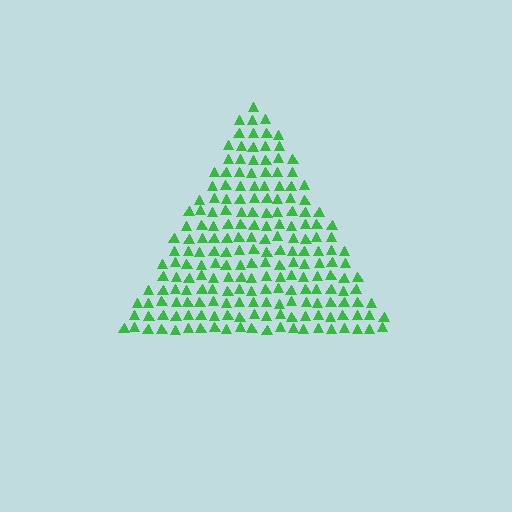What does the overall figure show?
The overall figure shows a triangle.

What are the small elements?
The small elements are triangles.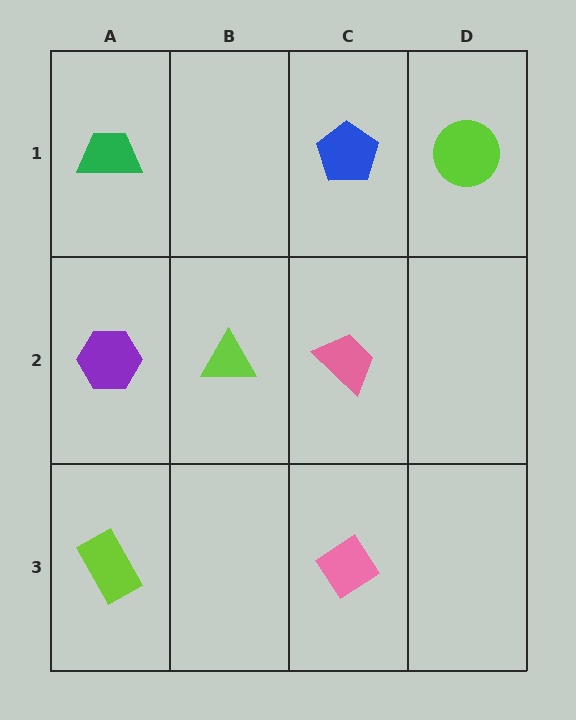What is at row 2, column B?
A lime triangle.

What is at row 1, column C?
A blue pentagon.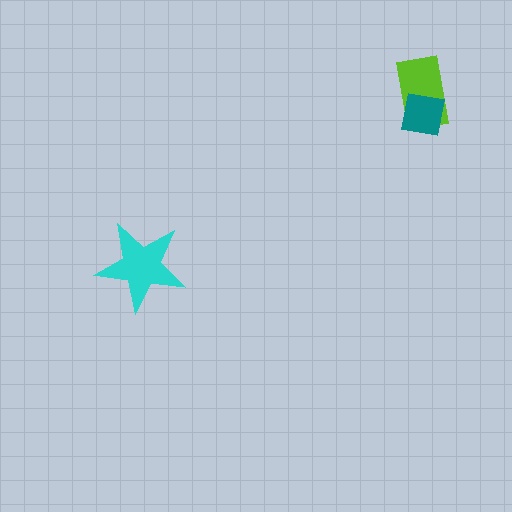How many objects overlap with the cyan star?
0 objects overlap with the cyan star.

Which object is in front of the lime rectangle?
The teal square is in front of the lime rectangle.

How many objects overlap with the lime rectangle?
1 object overlaps with the lime rectangle.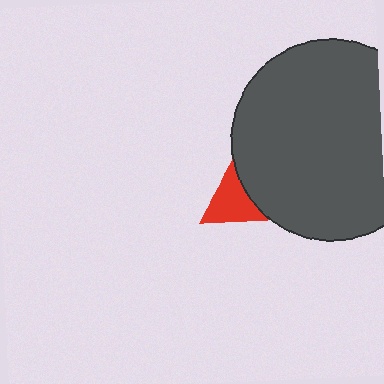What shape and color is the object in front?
The object in front is a dark gray circle.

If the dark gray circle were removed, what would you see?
You would see the complete red triangle.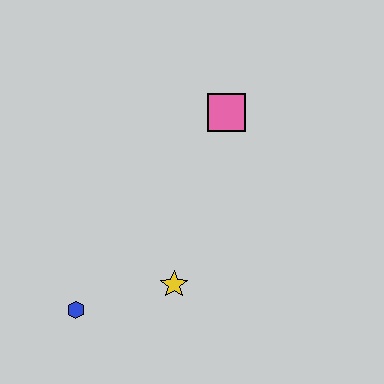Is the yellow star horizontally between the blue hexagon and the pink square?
Yes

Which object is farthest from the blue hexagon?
The pink square is farthest from the blue hexagon.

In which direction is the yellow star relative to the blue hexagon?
The yellow star is to the right of the blue hexagon.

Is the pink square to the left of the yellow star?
No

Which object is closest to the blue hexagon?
The yellow star is closest to the blue hexagon.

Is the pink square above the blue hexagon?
Yes